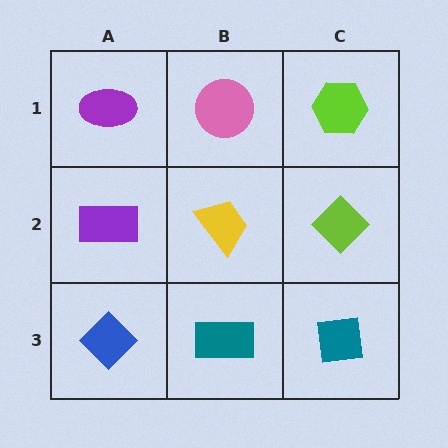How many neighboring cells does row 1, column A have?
2.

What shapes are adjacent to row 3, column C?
A lime diamond (row 2, column C), a teal rectangle (row 3, column B).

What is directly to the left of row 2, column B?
A purple rectangle.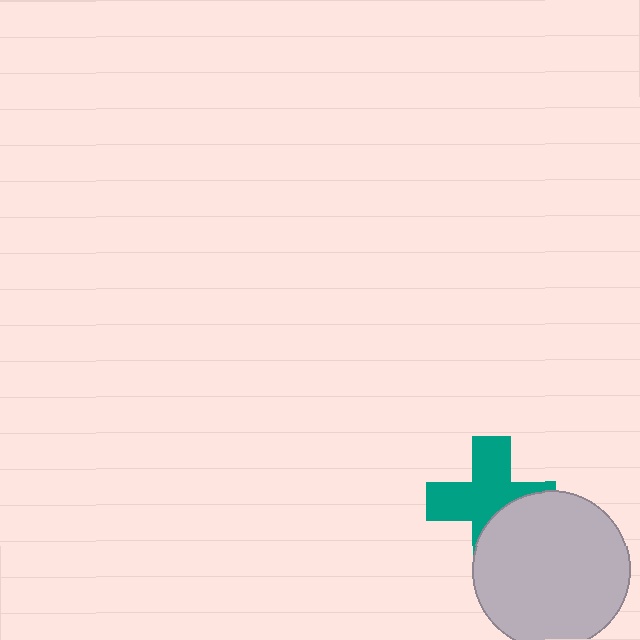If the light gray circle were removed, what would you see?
You would see the complete teal cross.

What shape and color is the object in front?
The object in front is a light gray circle.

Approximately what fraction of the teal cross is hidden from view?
Roughly 34% of the teal cross is hidden behind the light gray circle.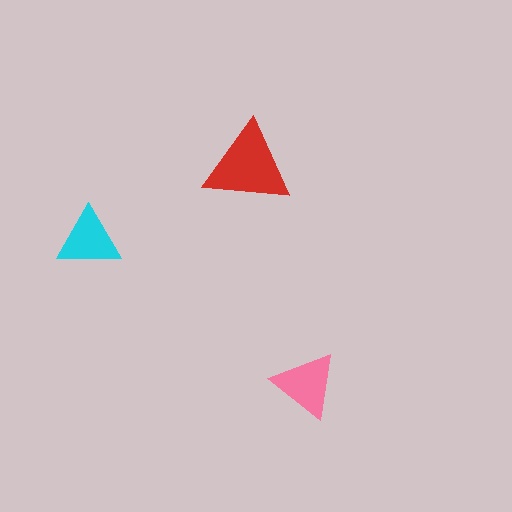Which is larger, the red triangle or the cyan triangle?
The red one.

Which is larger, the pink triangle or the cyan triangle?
The pink one.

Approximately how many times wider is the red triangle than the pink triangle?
About 1.5 times wider.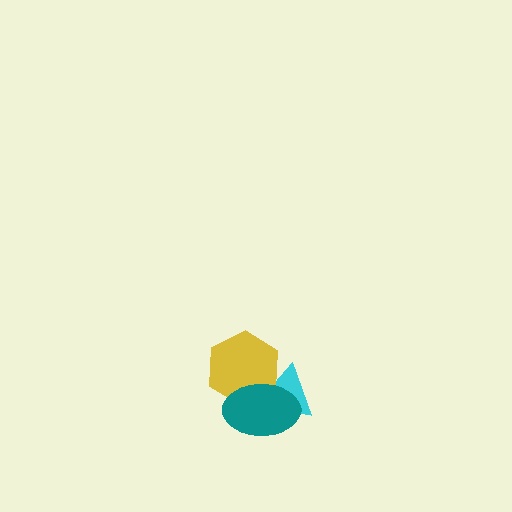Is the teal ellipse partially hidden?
No, no other shape covers it.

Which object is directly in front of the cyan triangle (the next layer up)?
The yellow hexagon is directly in front of the cyan triangle.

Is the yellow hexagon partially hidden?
Yes, it is partially covered by another shape.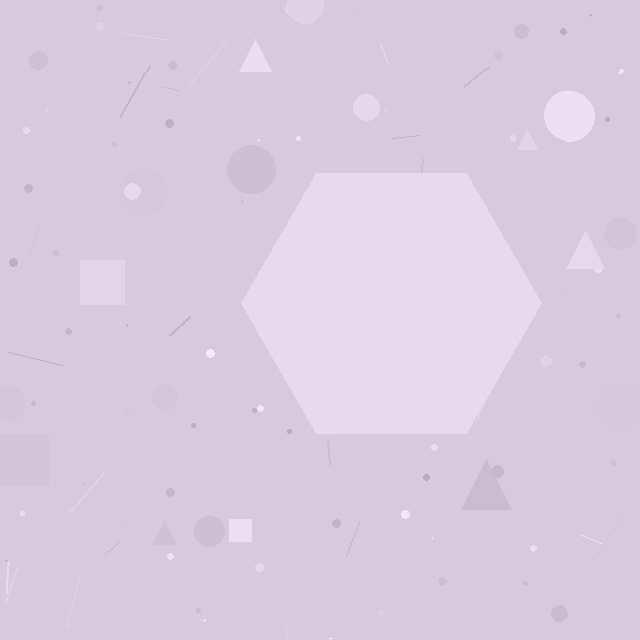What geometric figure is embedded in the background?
A hexagon is embedded in the background.